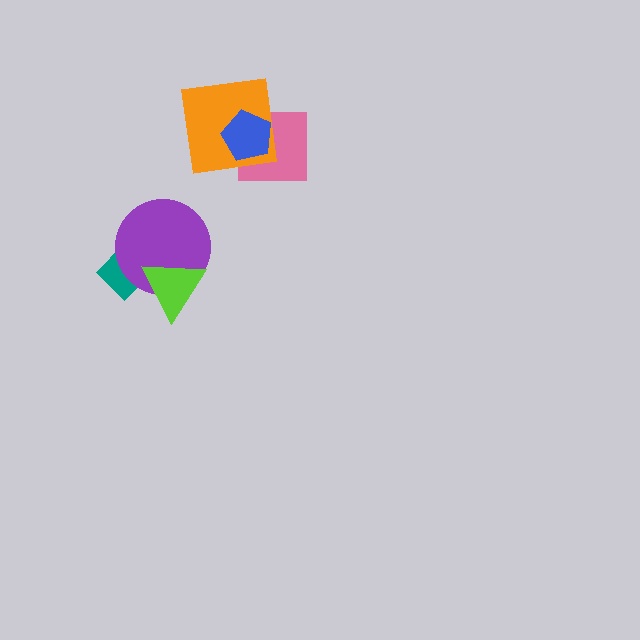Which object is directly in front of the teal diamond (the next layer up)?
The purple circle is directly in front of the teal diamond.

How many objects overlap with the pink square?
2 objects overlap with the pink square.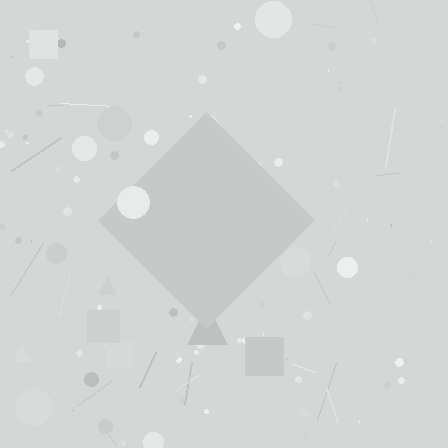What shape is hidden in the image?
A diamond is hidden in the image.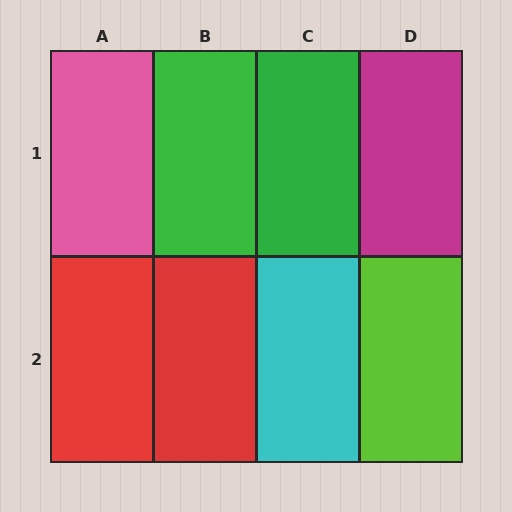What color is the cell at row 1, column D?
Magenta.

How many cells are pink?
1 cell is pink.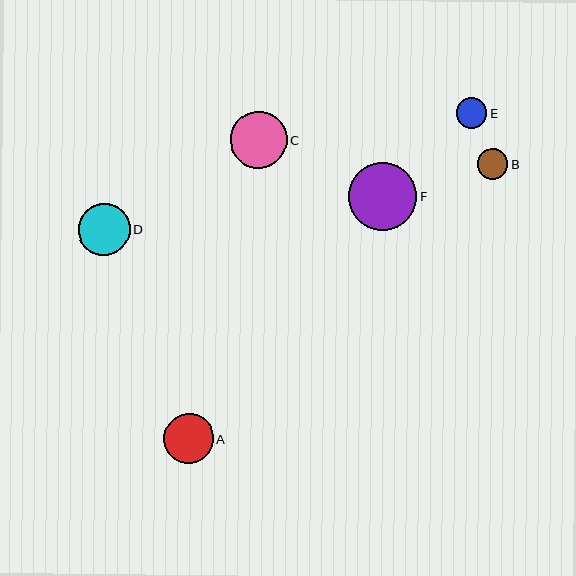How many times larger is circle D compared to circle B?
Circle D is approximately 1.7 times the size of circle B.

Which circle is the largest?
Circle F is the largest with a size of approximately 69 pixels.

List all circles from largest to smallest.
From largest to smallest: F, C, D, A, B, E.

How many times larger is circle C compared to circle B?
Circle C is approximately 1.9 times the size of circle B.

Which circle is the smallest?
Circle E is the smallest with a size of approximately 30 pixels.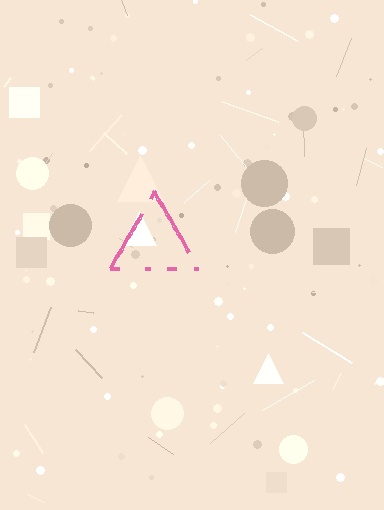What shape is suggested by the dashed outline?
The dashed outline suggests a triangle.